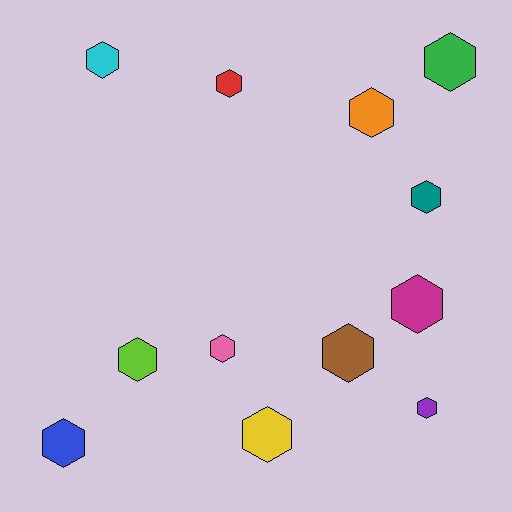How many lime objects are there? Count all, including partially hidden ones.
There is 1 lime object.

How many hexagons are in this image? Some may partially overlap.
There are 12 hexagons.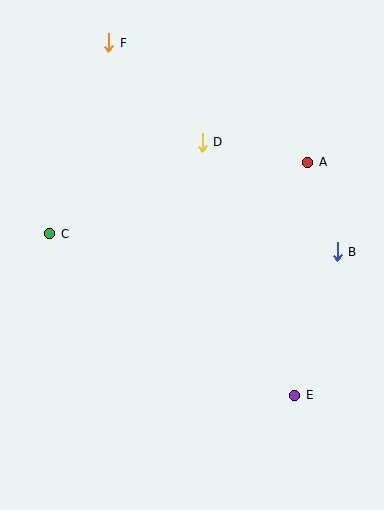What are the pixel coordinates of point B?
Point B is at (337, 252).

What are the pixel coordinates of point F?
Point F is at (109, 43).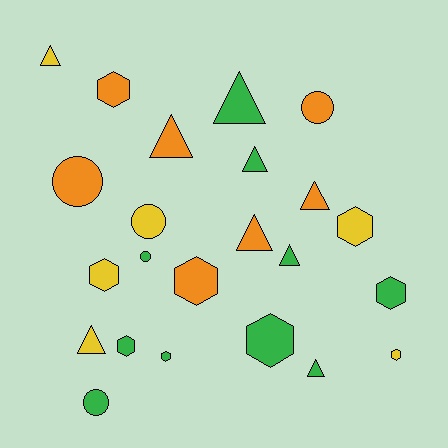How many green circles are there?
There are 2 green circles.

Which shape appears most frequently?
Hexagon, with 9 objects.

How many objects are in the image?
There are 23 objects.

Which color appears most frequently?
Green, with 10 objects.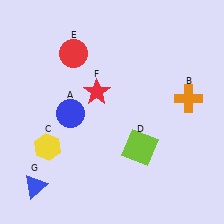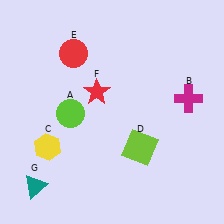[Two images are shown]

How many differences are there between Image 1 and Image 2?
There are 3 differences between the two images.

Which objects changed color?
A changed from blue to lime. B changed from orange to magenta. G changed from blue to teal.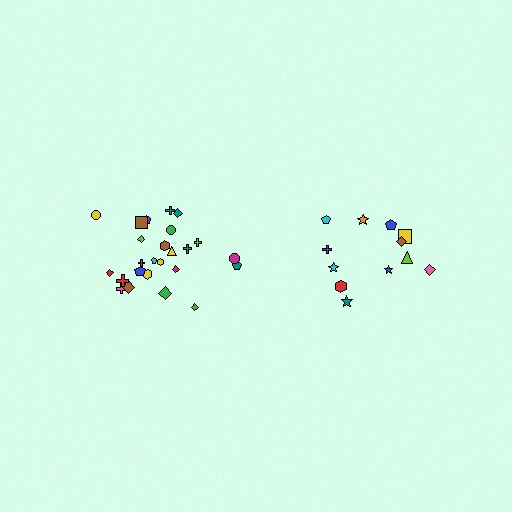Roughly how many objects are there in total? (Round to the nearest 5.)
Roughly 35 objects in total.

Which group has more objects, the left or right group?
The left group.